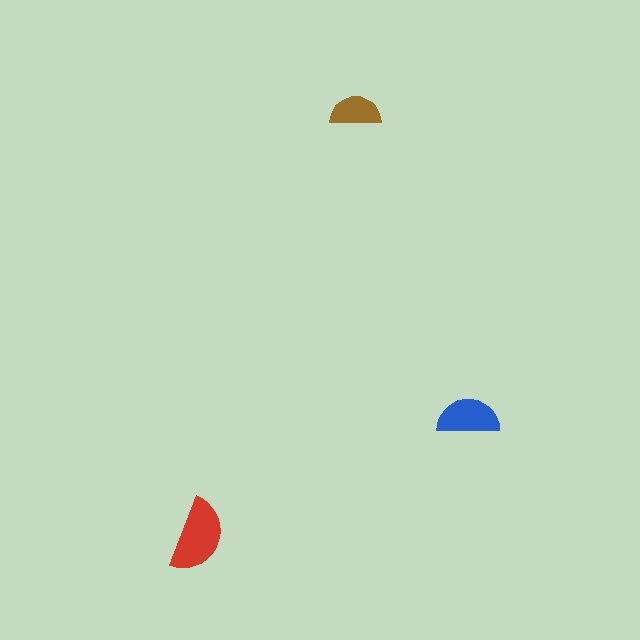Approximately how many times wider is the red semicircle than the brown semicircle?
About 1.5 times wider.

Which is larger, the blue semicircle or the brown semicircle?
The blue one.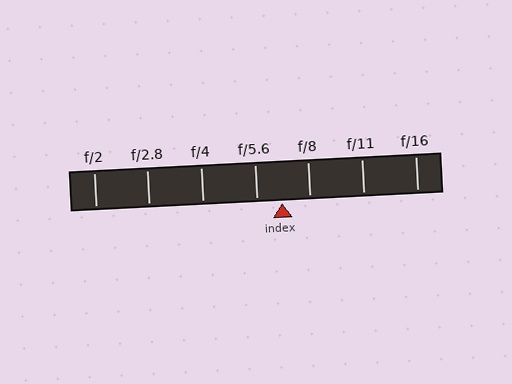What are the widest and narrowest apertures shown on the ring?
The widest aperture shown is f/2 and the narrowest is f/16.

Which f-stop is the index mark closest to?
The index mark is closest to f/5.6.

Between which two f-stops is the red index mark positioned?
The index mark is between f/5.6 and f/8.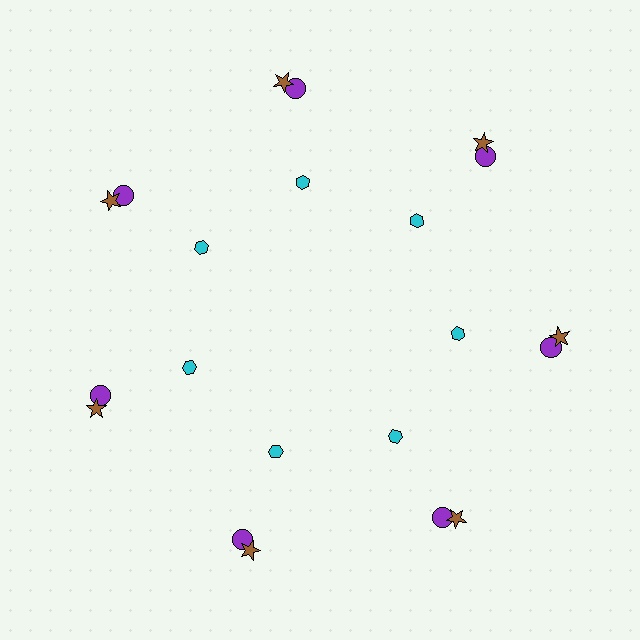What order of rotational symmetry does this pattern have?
This pattern has 7-fold rotational symmetry.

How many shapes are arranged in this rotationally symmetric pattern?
There are 21 shapes, arranged in 7 groups of 3.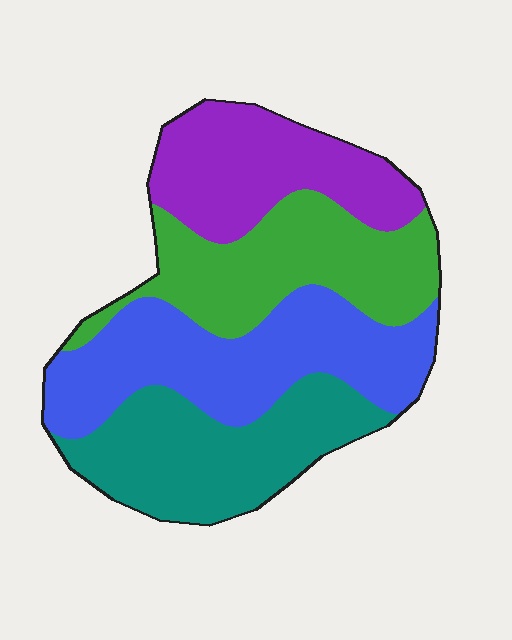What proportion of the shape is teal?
Teal covers 25% of the shape.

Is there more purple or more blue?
Blue.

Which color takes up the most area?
Blue, at roughly 30%.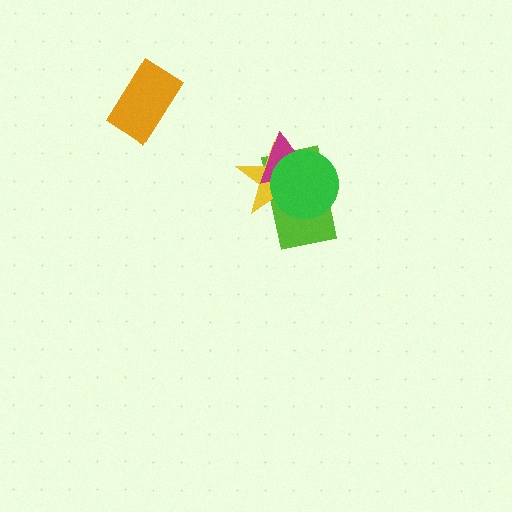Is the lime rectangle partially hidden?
Yes, it is partially covered by another shape.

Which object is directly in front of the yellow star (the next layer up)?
The magenta triangle is directly in front of the yellow star.